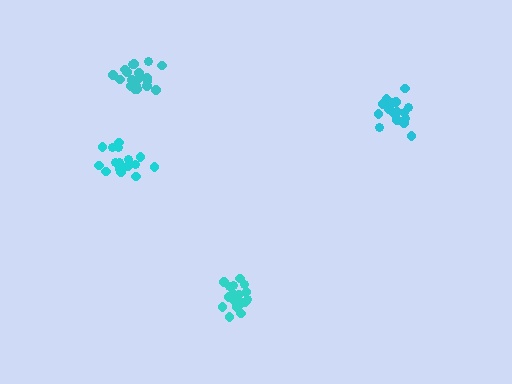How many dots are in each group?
Group 1: 16 dots, Group 2: 16 dots, Group 3: 19 dots, Group 4: 19 dots (70 total).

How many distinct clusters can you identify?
There are 4 distinct clusters.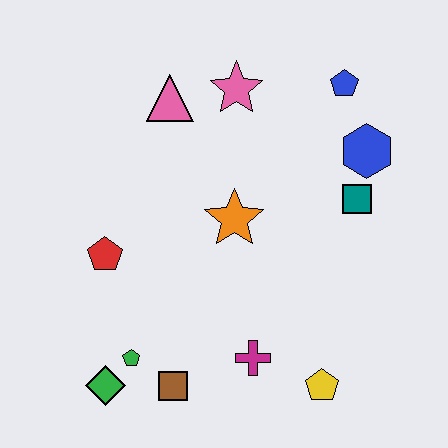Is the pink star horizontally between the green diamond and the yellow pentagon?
Yes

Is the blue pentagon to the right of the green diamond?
Yes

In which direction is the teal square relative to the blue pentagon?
The teal square is below the blue pentagon.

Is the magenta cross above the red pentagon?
No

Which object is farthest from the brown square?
The blue pentagon is farthest from the brown square.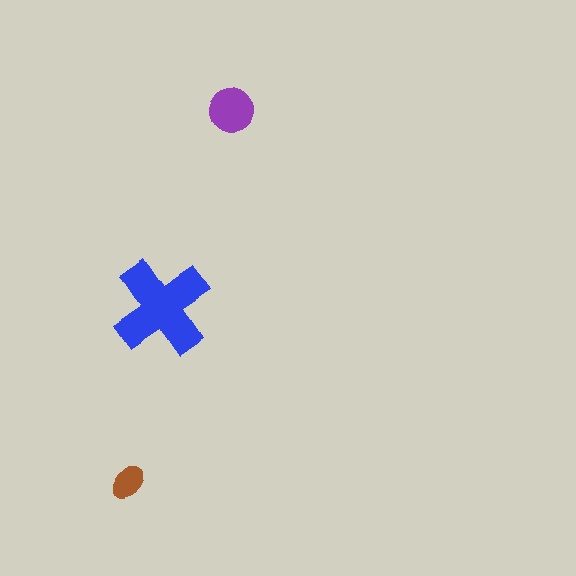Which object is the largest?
The blue cross.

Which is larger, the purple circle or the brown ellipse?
The purple circle.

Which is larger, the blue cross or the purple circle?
The blue cross.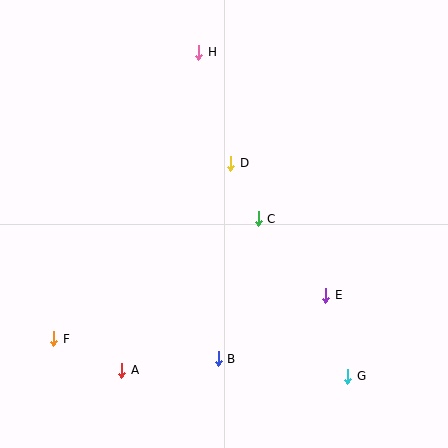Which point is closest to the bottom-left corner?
Point F is closest to the bottom-left corner.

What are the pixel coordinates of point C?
Point C is at (258, 219).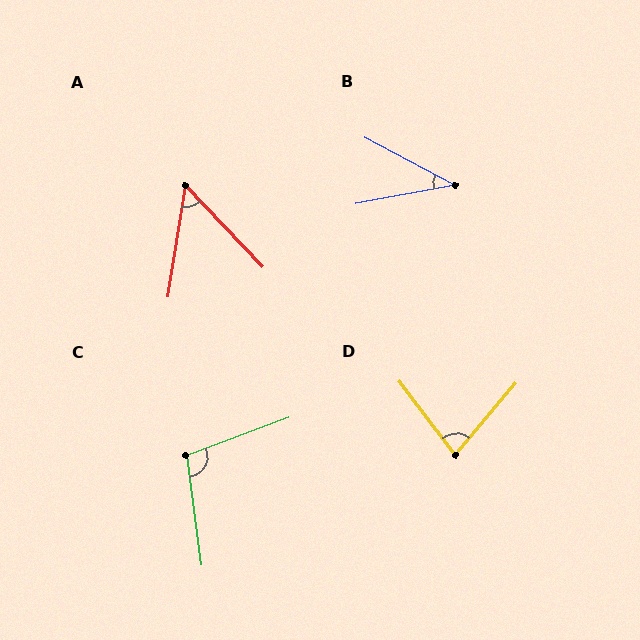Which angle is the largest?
C, at approximately 103 degrees.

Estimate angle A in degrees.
Approximately 52 degrees.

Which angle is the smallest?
B, at approximately 39 degrees.